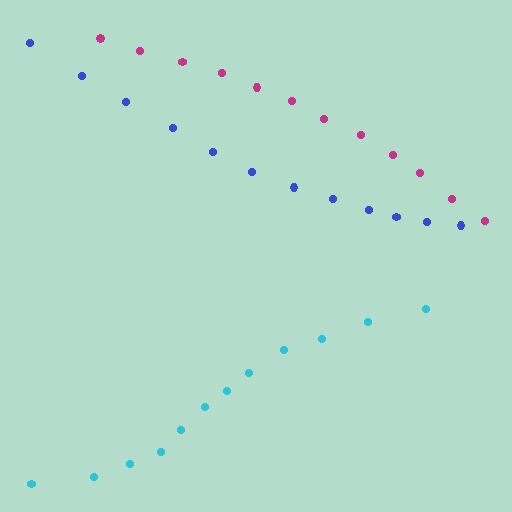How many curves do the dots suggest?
There are 3 distinct paths.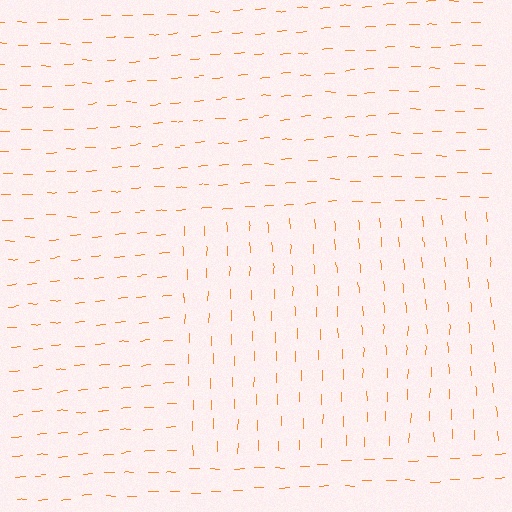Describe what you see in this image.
The image is filled with small orange line segments. A rectangle region in the image has lines oriented differently from the surrounding lines, creating a visible texture boundary.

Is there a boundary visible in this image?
Yes, there is a texture boundary formed by a change in line orientation.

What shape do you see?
I see a rectangle.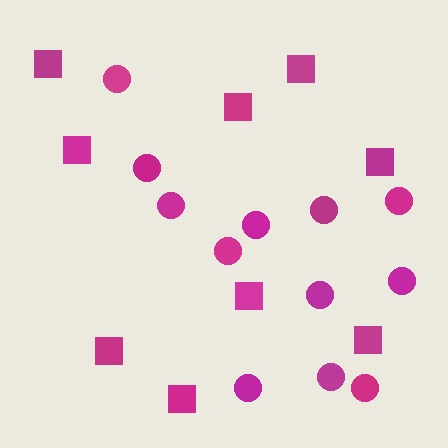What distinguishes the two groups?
There are 2 groups: one group of squares (9) and one group of circles (12).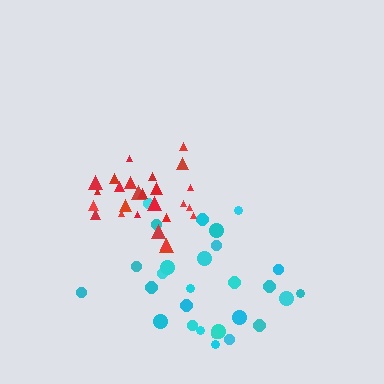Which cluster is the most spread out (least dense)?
Cyan.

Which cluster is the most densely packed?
Red.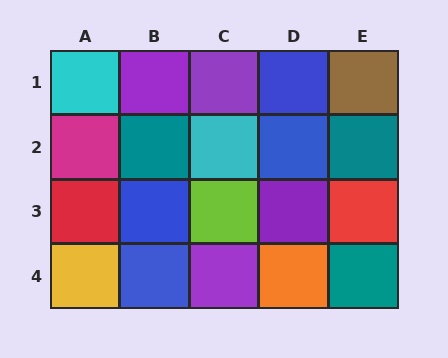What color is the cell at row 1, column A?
Cyan.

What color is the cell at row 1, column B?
Purple.